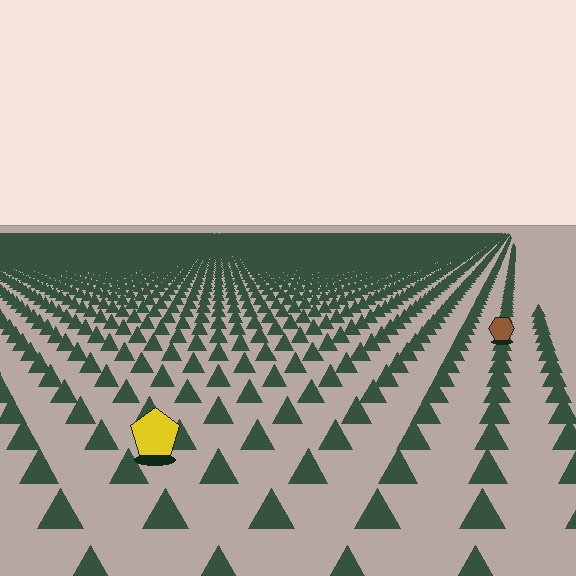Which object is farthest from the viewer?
The brown hexagon is farthest from the viewer. It appears smaller and the ground texture around it is denser.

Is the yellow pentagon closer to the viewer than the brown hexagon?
Yes. The yellow pentagon is closer — you can tell from the texture gradient: the ground texture is coarser near it.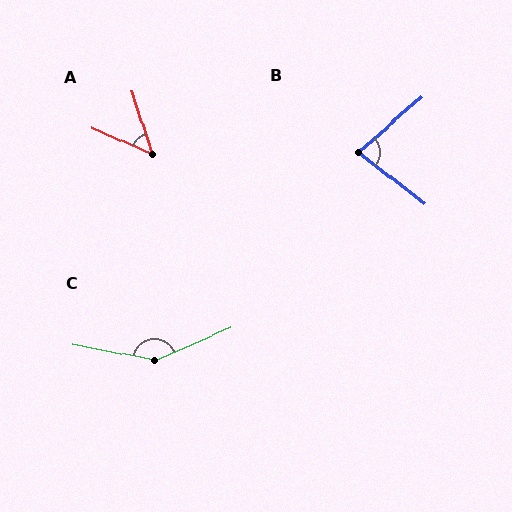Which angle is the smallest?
A, at approximately 49 degrees.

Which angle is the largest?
C, at approximately 145 degrees.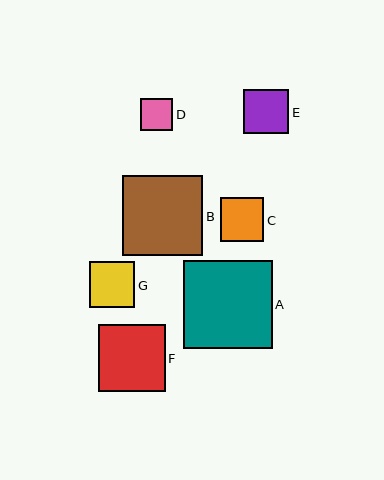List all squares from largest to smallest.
From largest to smallest: A, B, F, G, E, C, D.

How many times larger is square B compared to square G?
Square B is approximately 1.8 times the size of square G.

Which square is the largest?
Square A is the largest with a size of approximately 89 pixels.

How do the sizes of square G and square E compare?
Square G and square E are approximately the same size.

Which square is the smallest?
Square D is the smallest with a size of approximately 32 pixels.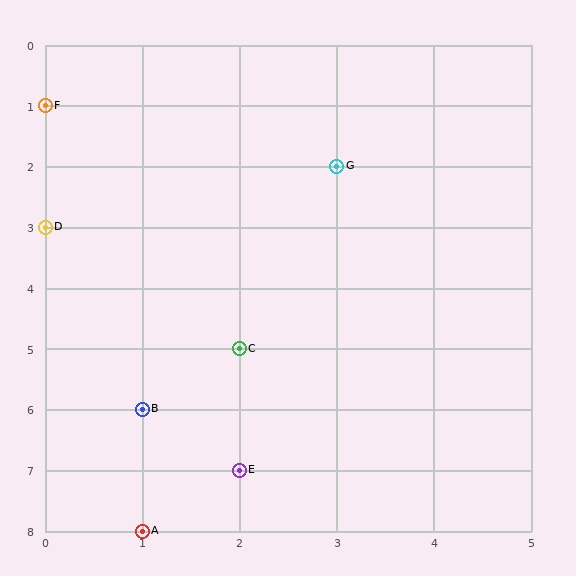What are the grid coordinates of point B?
Point B is at grid coordinates (1, 6).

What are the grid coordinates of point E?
Point E is at grid coordinates (2, 7).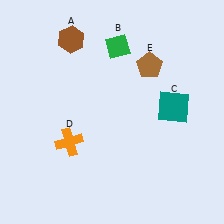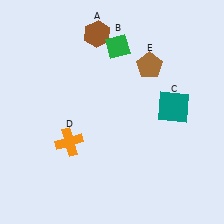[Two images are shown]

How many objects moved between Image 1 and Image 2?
1 object moved between the two images.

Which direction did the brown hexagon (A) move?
The brown hexagon (A) moved right.